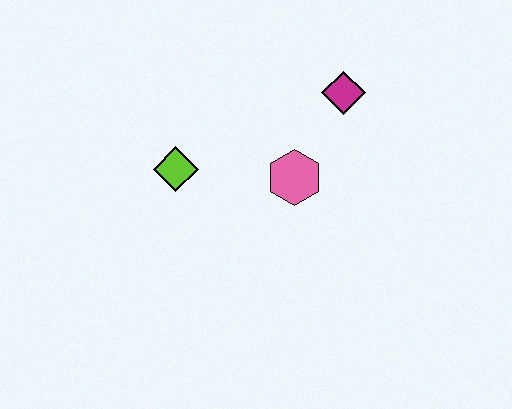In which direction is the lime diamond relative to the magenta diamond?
The lime diamond is to the left of the magenta diamond.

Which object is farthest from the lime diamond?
The magenta diamond is farthest from the lime diamond.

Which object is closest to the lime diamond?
The pink hexagon is closest to the lime diamond.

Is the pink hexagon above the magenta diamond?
No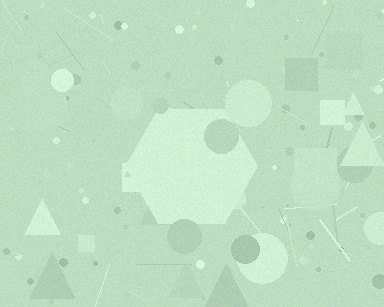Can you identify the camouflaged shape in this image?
The camouflaged shape is a hexagon.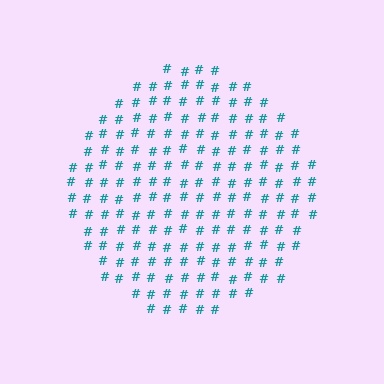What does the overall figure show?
The overall figure shows a circle.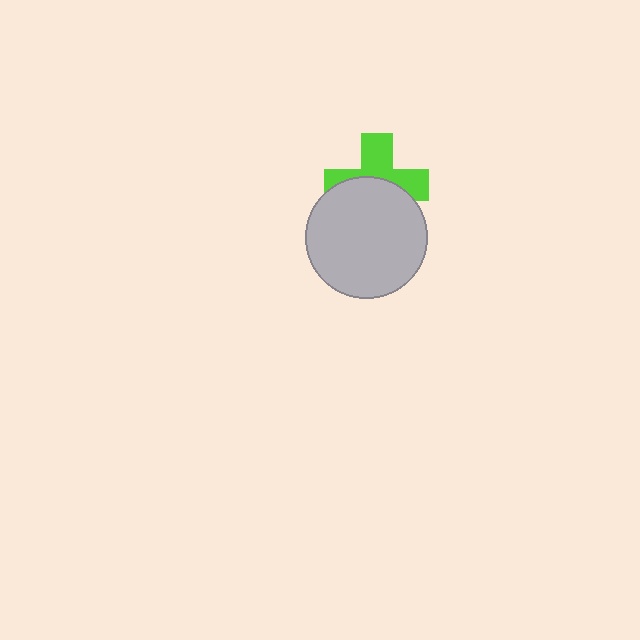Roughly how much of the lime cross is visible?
About half of it is visible (roughly 49%).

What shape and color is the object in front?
The object in front is a light gray circle.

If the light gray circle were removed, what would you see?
You would see the complete lime cross.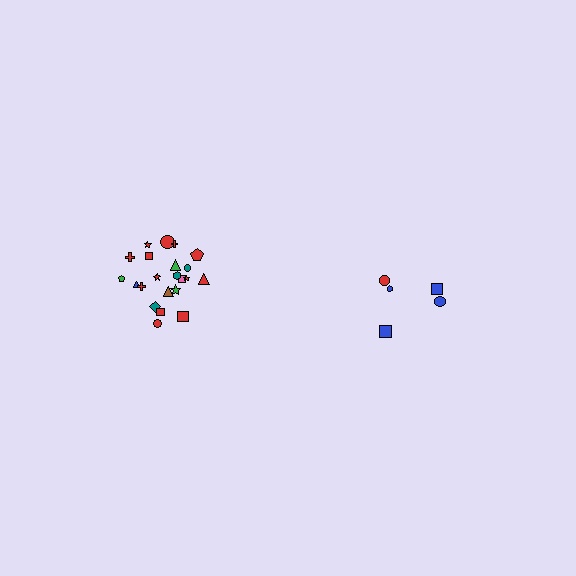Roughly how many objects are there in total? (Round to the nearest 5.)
Roughly 25 objects in total.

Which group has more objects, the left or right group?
The left group.